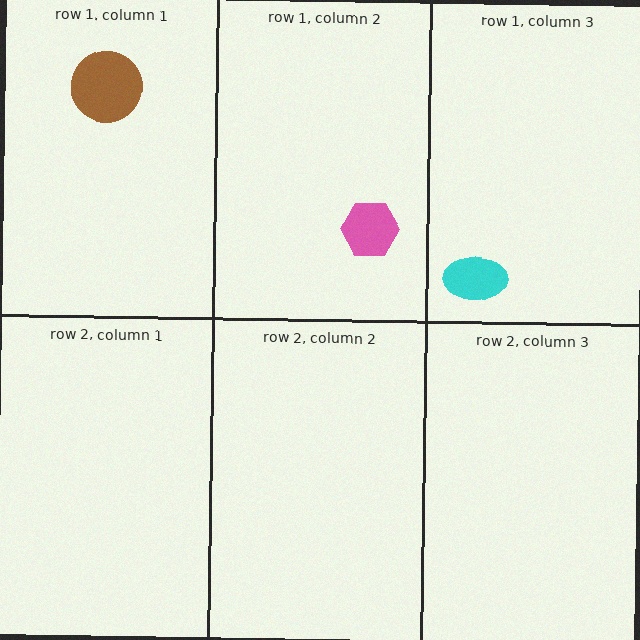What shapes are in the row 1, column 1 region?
The brown circle.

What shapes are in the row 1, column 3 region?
The cyan ellipse.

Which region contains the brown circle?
The row 1, column 1 region.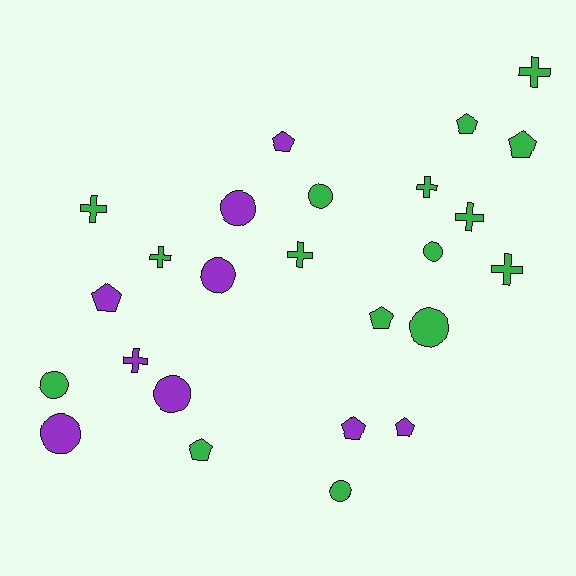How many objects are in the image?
There are 25 objects.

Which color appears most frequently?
Green, with 16 objects.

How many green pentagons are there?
There are 4 green pentagons.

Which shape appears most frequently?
Circle, with 9 objects.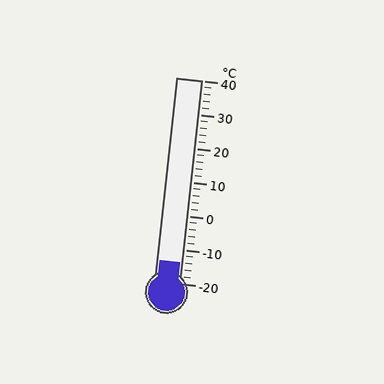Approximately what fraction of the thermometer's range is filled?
The thermometer is filled to approximately 10% of its range.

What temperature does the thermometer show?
The thermometer shows approximately -14°C.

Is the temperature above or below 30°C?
The temperature is below 30°C.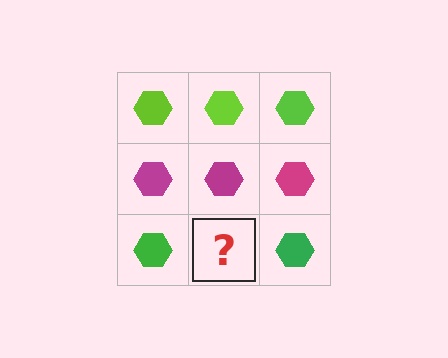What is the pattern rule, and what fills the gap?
The rule is that each row has a consistent color. The gap should be filled with a green hexagon.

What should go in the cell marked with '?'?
The missing cell should contain a green hexagon.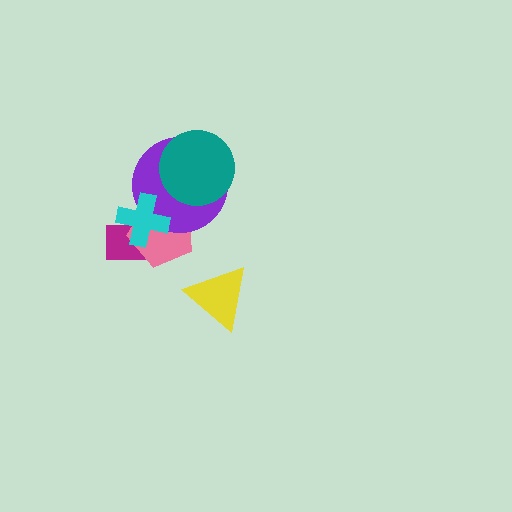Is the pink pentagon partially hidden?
Yes, it is partially covered by another shape.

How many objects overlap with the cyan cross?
3 objects overlap with the cyan cross.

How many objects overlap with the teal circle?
1 object overlaps with the teal circle.